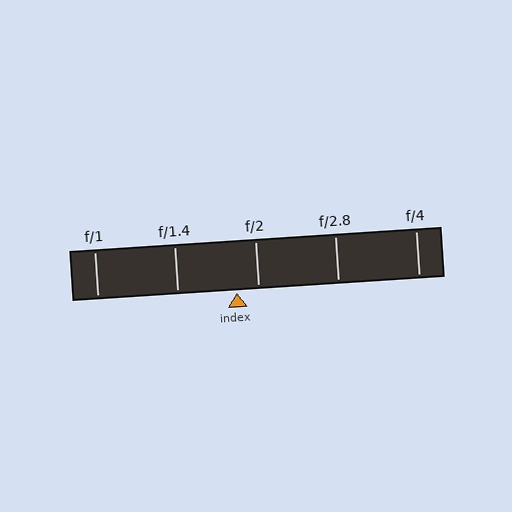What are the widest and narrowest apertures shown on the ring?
The widest aperture shown is f/1 and the narrowest is f/4.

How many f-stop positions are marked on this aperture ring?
There are 5 f-stop positions marked.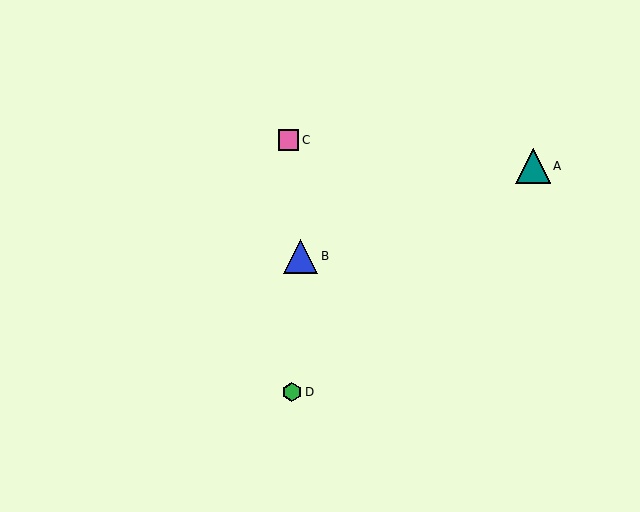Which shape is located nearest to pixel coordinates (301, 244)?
The blue triangle (labeled B) at (301, 256) is nearest to that location.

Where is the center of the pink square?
The center of the pink square is at (288, 140).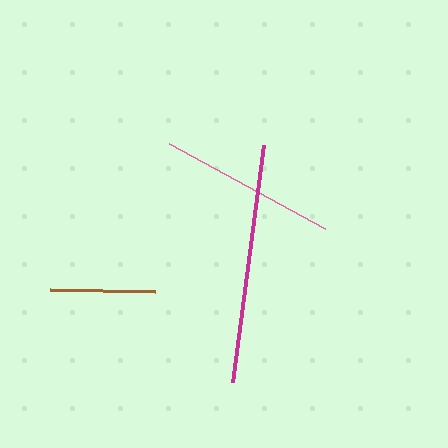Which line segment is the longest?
The magenta line is the longest at approximately 239 pixels.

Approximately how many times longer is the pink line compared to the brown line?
The pink line is approximately 1.7 times the length of the brown line.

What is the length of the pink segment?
The pink segment is approximately 177 pixels long.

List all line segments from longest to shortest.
From longest to shortest: magenta, pink, brown.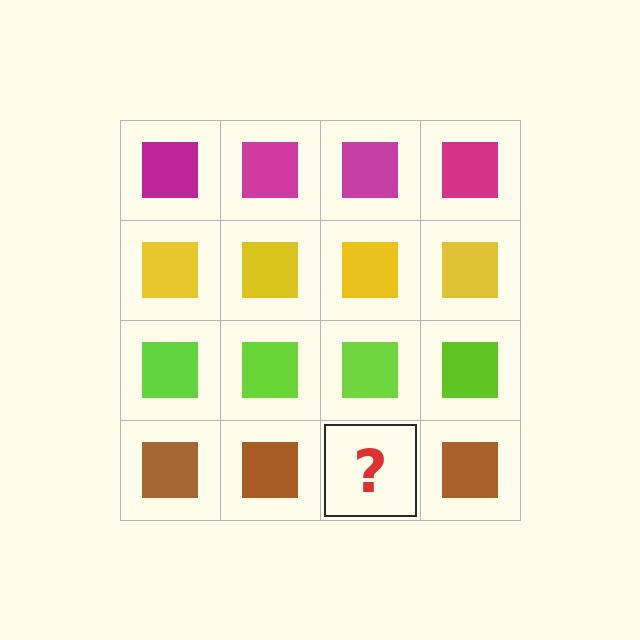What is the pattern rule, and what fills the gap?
The rule is that each row has a consistent color. The gap should be filled with a brown square.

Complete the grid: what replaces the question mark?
The question mark should be replaced with a brown square.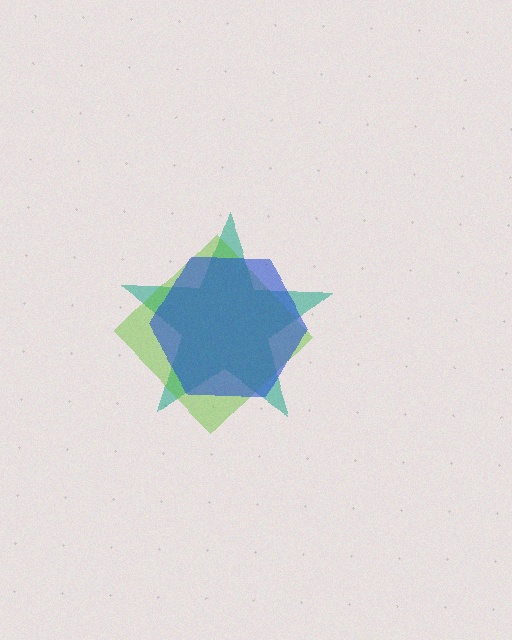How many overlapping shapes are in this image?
There are 3 overlapping shapes in the image.